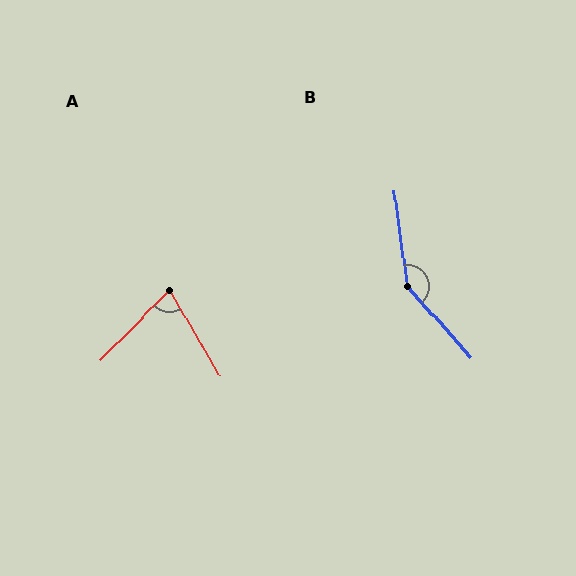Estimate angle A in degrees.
Approximately 75 degrees.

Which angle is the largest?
B, at approximately 146 degrees.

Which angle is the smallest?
A, at approximately 75 degrees.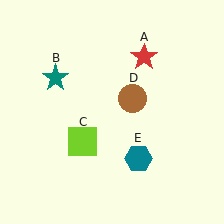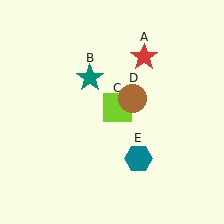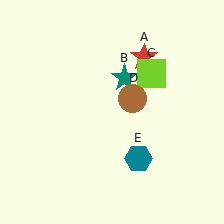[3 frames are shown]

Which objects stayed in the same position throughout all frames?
Red star (object A) and brown circle (object D) and teal hexagon (object E) remained stationary.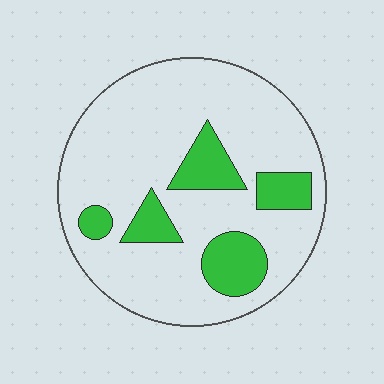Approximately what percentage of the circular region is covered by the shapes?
Approximately 20%.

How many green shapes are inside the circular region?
5.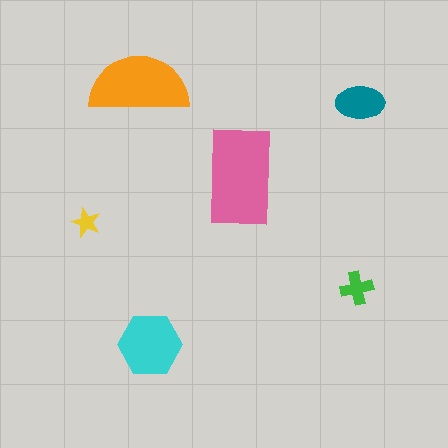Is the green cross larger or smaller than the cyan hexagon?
Smaller.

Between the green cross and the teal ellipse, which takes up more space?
The teal ellipse.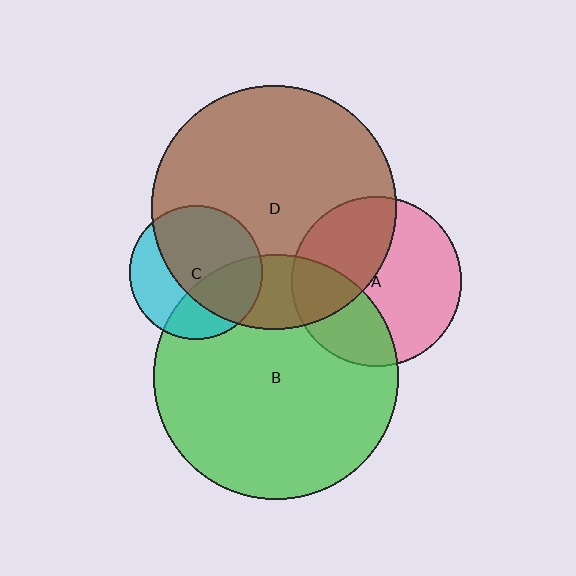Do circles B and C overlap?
Yes.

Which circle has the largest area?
Circle B (green).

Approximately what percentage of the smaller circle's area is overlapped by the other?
Approximately 35%.